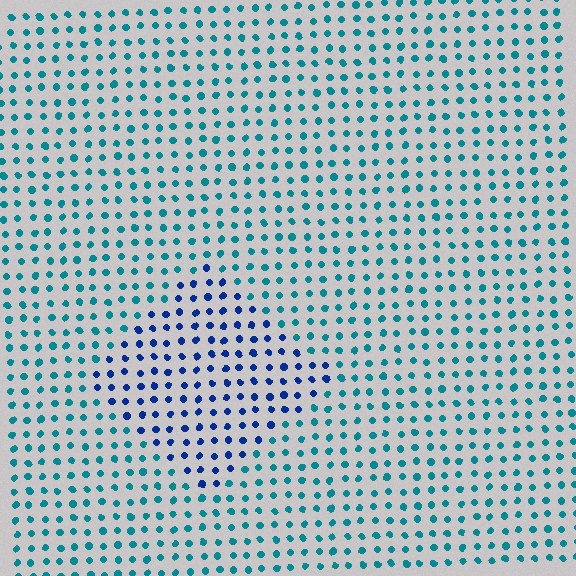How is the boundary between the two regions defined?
The boundary is defined purely by a slight shift in hue (about 39 degrees). Spacing, size, and orientation are identical on both sides.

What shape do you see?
I see a diamond.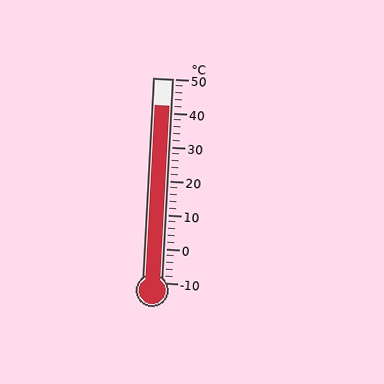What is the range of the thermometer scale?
The thermometer scale ranges from -10°C to 50°C.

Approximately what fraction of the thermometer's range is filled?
The thermometer is filled to approximately 85% of its range.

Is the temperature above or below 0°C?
The temperature is above 0°C.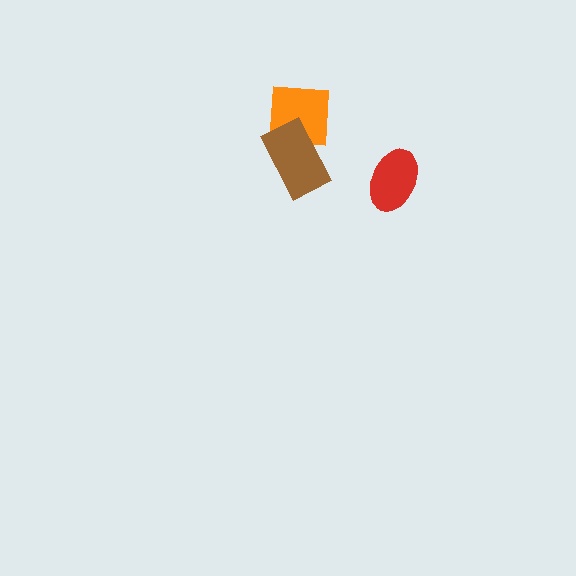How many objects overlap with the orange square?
1 object overlaps with the orange square.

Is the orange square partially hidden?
Yes, it is partially covered by another shape.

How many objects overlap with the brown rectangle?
1 object overlaps with the brown rectangle.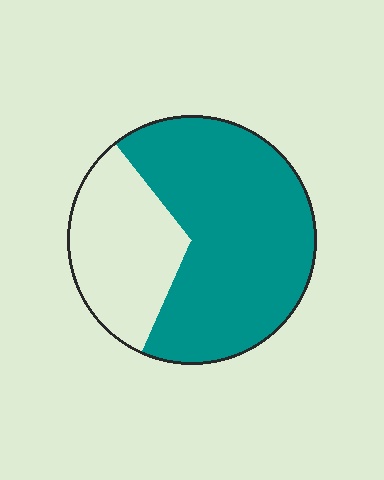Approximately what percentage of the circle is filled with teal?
Approximately 70%.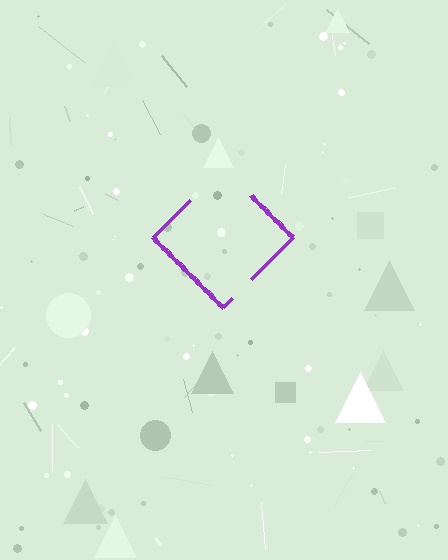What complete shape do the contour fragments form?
The contour fragments form a diamond.